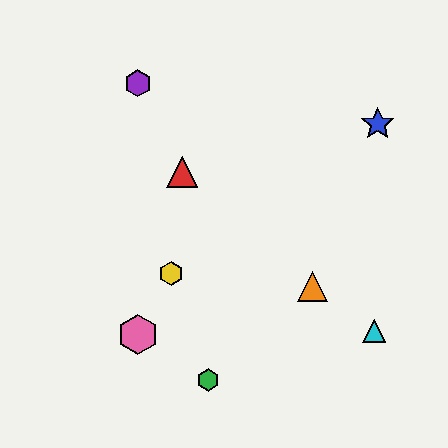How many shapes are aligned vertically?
2 shapes (the purple hexagon, the pink hexagon) are aligned vertically.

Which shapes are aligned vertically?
The purple hexagon, the pink hexagon are aligned vertically.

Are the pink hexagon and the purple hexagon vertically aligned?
Yes, both are at x≈138.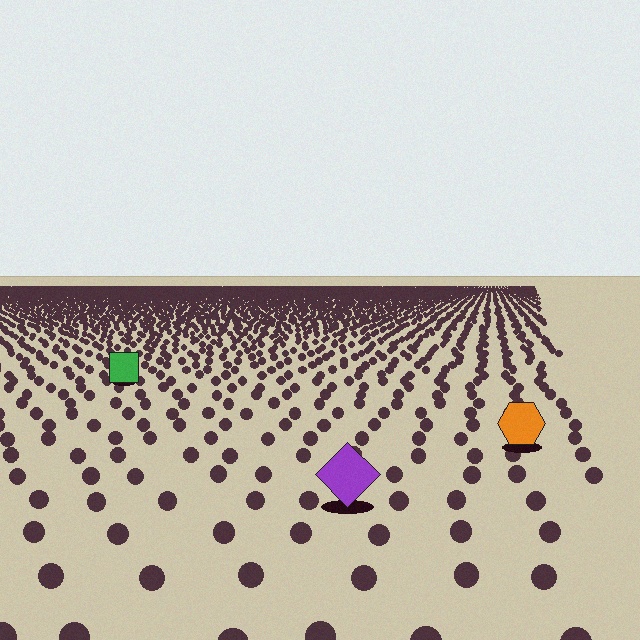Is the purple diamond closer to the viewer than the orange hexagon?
Yes. The purple diamond is closer — you can tell from the texture gradient: the ground texture is coarser near it.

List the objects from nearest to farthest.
From nearest to farthest: the purple diamond, the orange hexagon, the green square.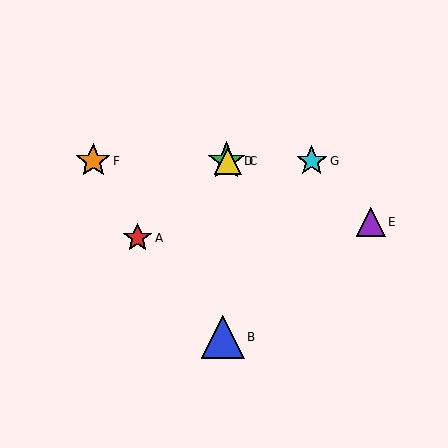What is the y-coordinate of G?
Object G is at y≈161.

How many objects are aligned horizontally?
4 objects (C, D, F, G) are aligned horizontally.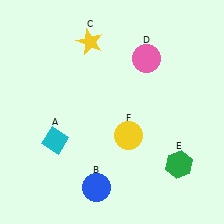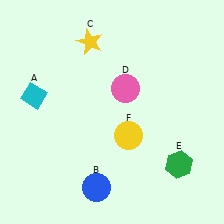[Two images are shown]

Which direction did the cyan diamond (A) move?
The cyan diamond (A) moved up.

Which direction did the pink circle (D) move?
The pink circle (D) moved down.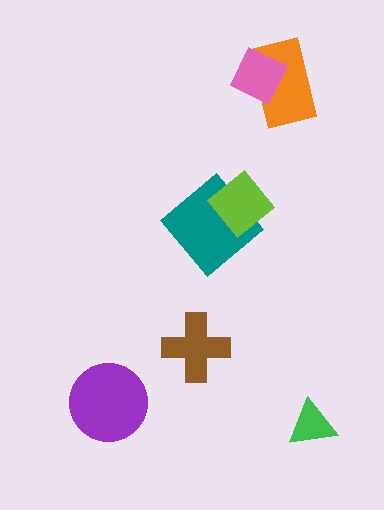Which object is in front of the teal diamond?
The lime diamond is in front of the teal diamond.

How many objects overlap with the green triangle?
0 objects overlap with the green triangle.